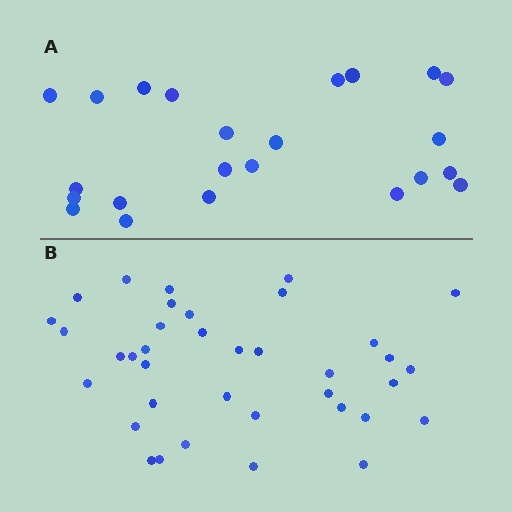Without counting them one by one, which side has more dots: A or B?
Region B (the bottom region) has more dots.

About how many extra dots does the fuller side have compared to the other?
Region B has approximately 15 more dots than region A.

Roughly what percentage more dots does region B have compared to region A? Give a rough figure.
About 60% more.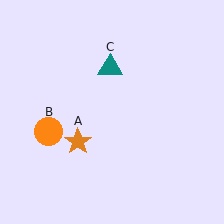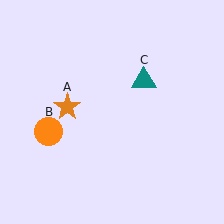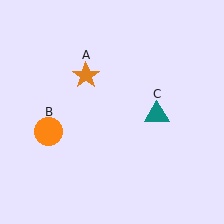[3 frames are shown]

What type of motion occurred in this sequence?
The orange star (object A), teal triangle (object C) rotated clockwise around the center of the scene.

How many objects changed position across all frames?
2 objects changed position: orange star (object A), teal triangle (object C).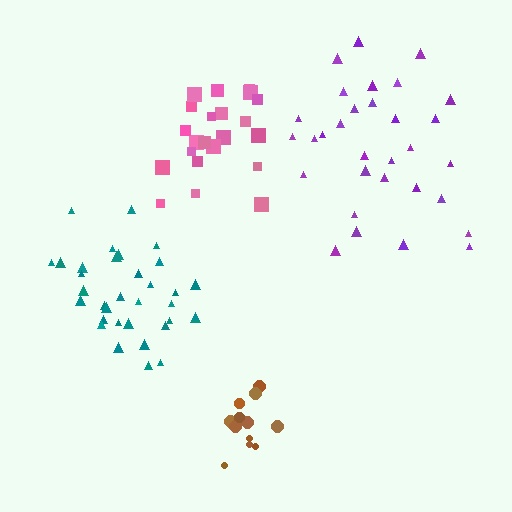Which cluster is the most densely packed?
Brown.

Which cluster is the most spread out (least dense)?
Purple.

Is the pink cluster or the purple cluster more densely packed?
Pink.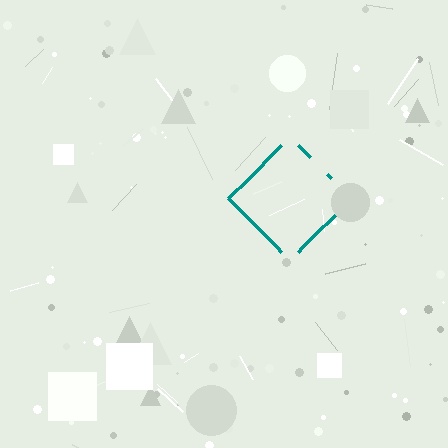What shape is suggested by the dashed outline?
The dashed outline suggests a diamond.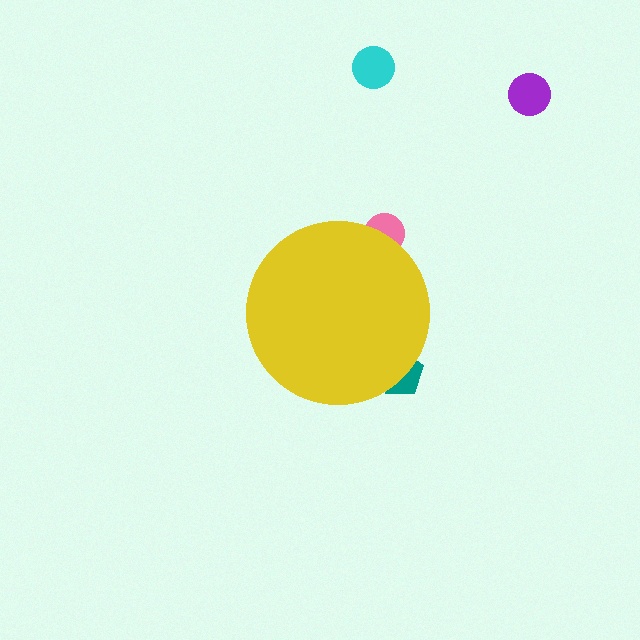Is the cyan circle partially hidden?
No, the cyan circle is fully visible.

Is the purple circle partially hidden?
No, the purple circle is fully visible.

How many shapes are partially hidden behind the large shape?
2 shapes are partially hidden.